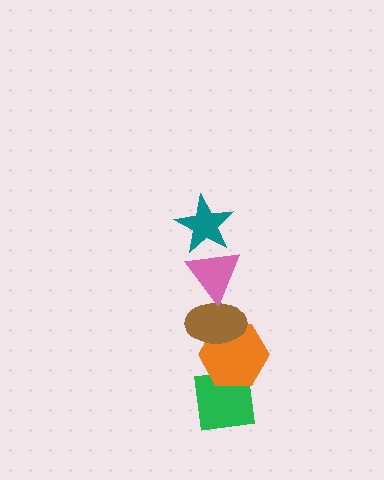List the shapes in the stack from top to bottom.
From top to bottom: the teal star, the pink triangle, the brown ellipse, the orange hexagon, the green square.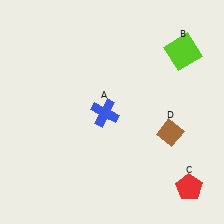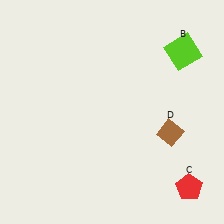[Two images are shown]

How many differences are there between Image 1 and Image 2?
There is 1 difference between the two images.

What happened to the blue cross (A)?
The blue cross (A) was removed in Image 2. It was in the bottom-left area of Image 1.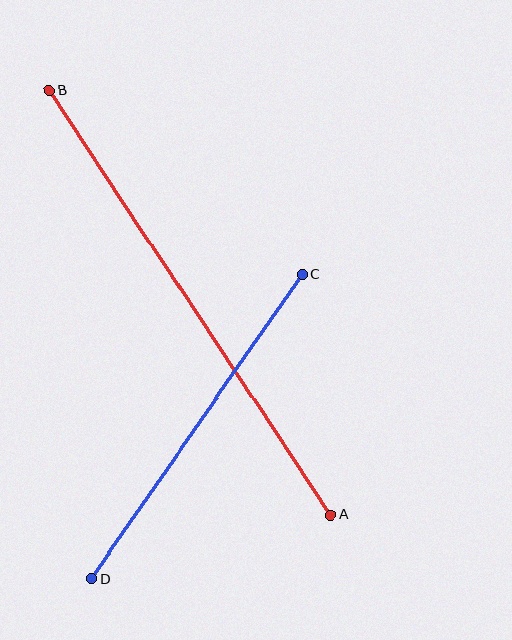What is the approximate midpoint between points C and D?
The midpoint is at approximately (197, 426) pixels.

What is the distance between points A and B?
The distance is approximately 509 pixels.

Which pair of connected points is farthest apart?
Points A and B are farthest apart.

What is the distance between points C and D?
The distance is approximately 370 pixels.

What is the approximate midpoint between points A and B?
The midpoint is at approximately (190, 303) pixels.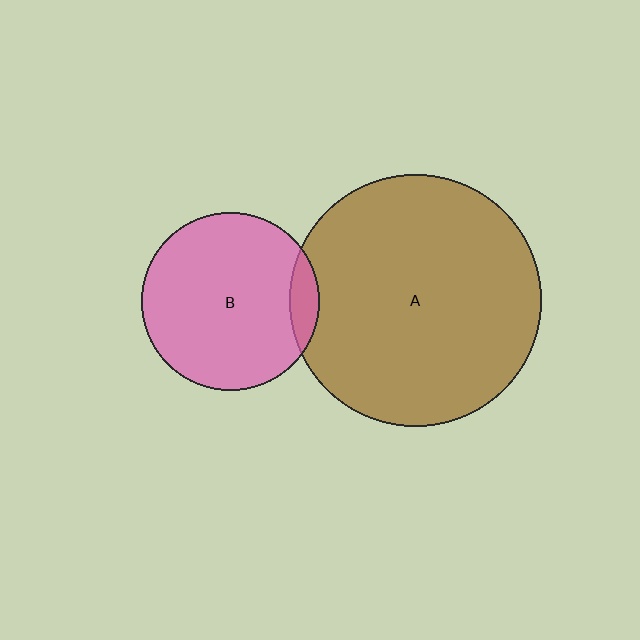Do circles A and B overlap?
Yes.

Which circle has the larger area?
Circle A (brown).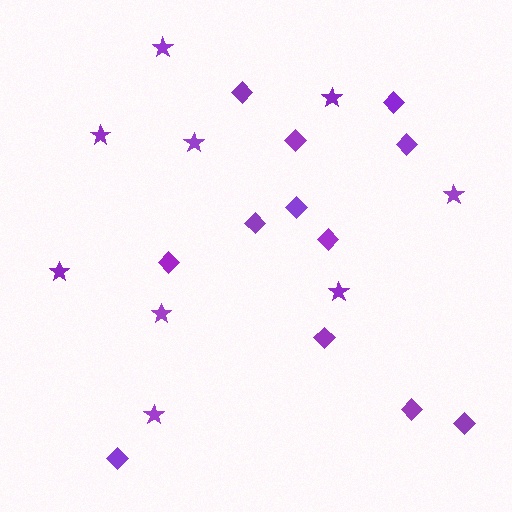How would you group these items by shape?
There are 2 groups: one group of diamonds (12) and one group of stars (9).